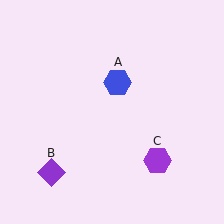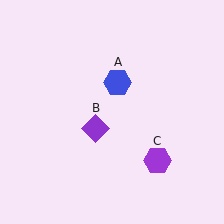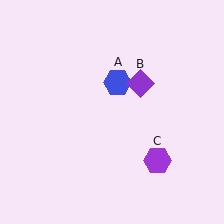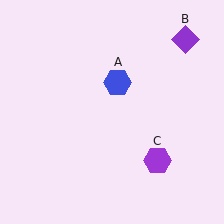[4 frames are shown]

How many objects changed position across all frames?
1 object changed position: purple diamond (object B).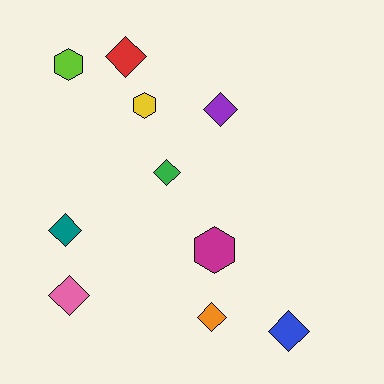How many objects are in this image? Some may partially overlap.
There are 10 objects.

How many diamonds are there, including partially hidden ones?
There are 7 diamonds.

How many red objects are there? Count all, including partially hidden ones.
There is 1 red object.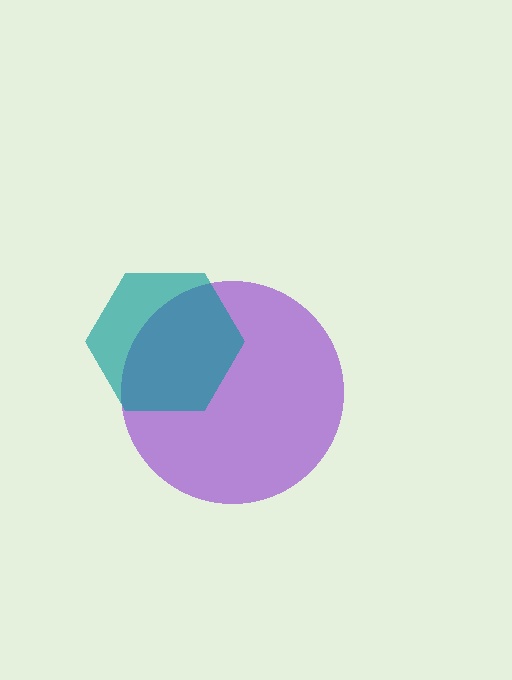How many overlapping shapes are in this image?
There are 2 overlapping shapes in the image.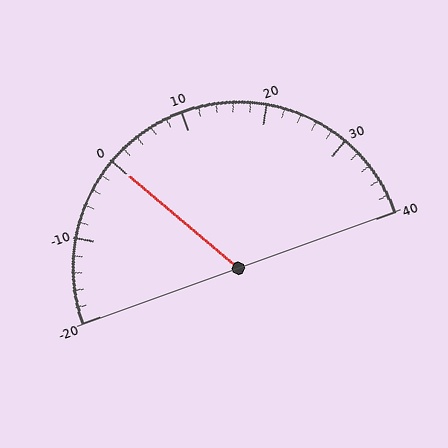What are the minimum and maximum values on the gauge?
The gauge ranges from -20 to 40.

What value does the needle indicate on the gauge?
The needle indicates approximately 0.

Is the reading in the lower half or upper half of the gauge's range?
The reading is in the lower half of the range (-20 to 40).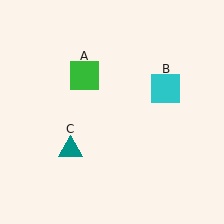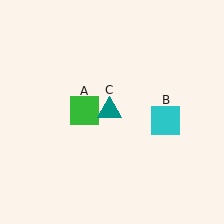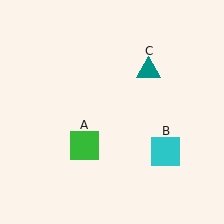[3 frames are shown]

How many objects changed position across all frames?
3 objects changed position: green square (object A), cyan square (object B), teal triangle (object C).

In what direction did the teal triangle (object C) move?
The teal triangle (object C) moved up and to the right.